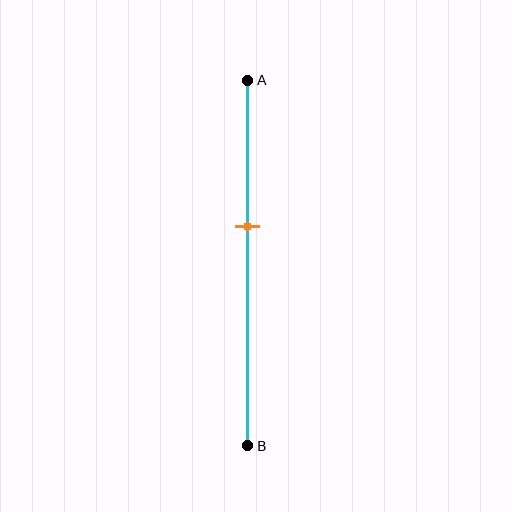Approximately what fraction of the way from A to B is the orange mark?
The orange mark is approximately 40% of the way from A to B.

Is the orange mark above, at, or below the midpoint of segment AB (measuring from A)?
The orange mark is above the midpoint of segment AB.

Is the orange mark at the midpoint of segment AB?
No, the mark is at about 40% from A, not at the 50% midpoint.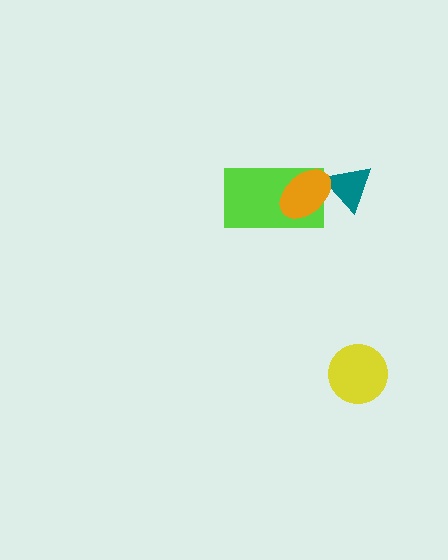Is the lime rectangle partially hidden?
Yes, it is partially covered by another shape.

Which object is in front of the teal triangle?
The orange ellipse is in front of the teal triangle.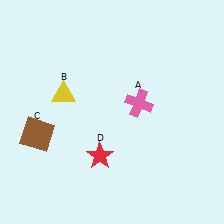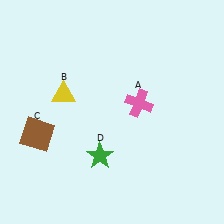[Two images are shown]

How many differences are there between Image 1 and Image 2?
There is 1 difference between the two images.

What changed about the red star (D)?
In Image 1, D is red. In Image 2, it changed to green.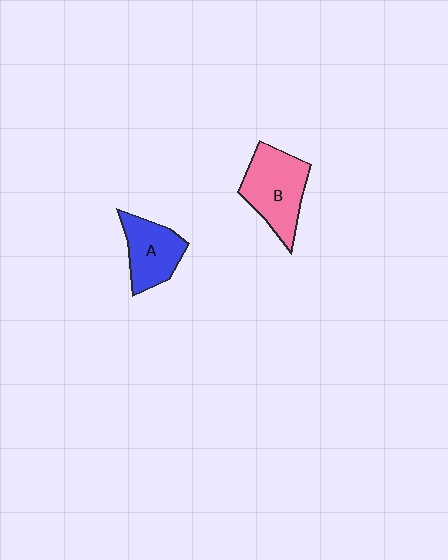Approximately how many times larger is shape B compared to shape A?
Approximately 1.3 times.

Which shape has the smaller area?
Shape A (blue).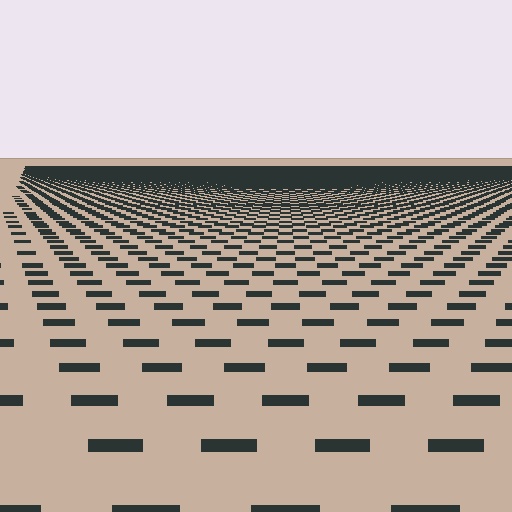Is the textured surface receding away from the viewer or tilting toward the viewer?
The surface is receding away from the viewer. Texture elements get smaller and denser toward the top.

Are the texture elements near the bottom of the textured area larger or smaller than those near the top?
Larger. Near the bottom, elements are closer to the viewer and appear at a bigger on-screen size.